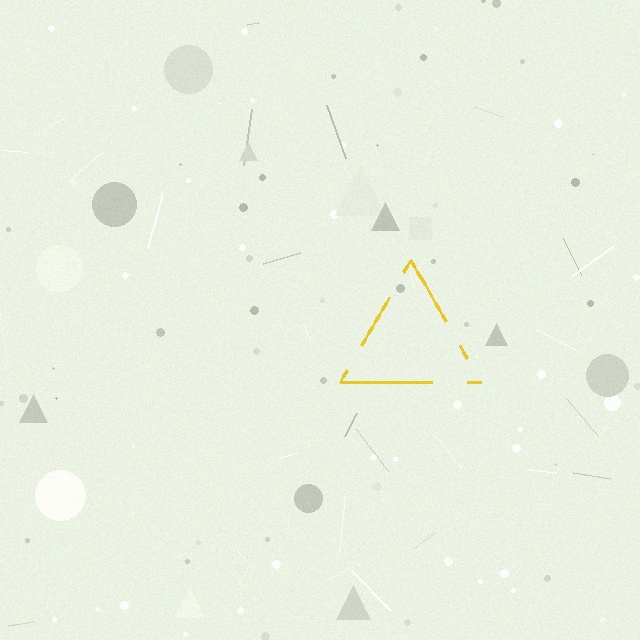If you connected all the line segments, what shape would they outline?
They would outline a triangle.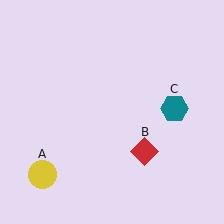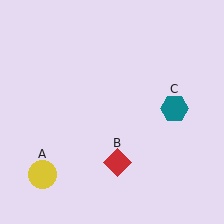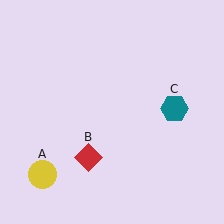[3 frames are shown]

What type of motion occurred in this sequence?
The red diamond (object B) rotated clockwise around the center of the scene.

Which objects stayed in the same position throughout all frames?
Yellow circle (object A) and teal hexagon (object C) remained stationary.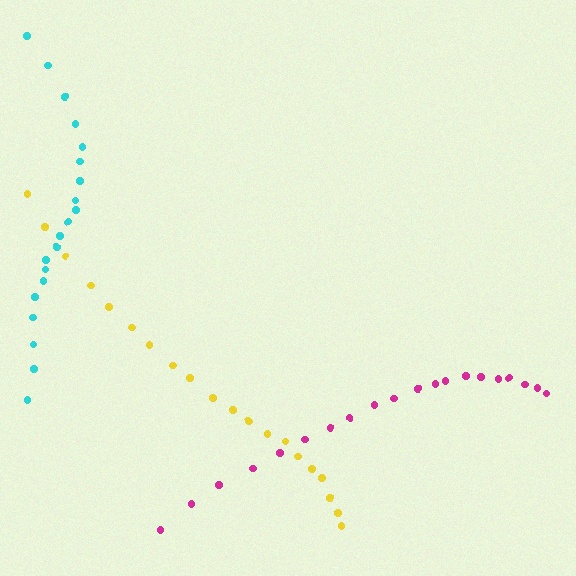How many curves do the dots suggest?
There are 3 distinct paths.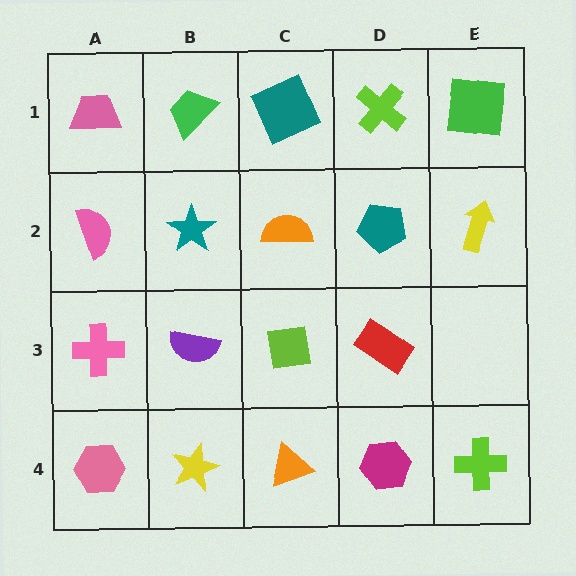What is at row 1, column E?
A green square.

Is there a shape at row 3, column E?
No, that cell is empty.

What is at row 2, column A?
A pink semicircle.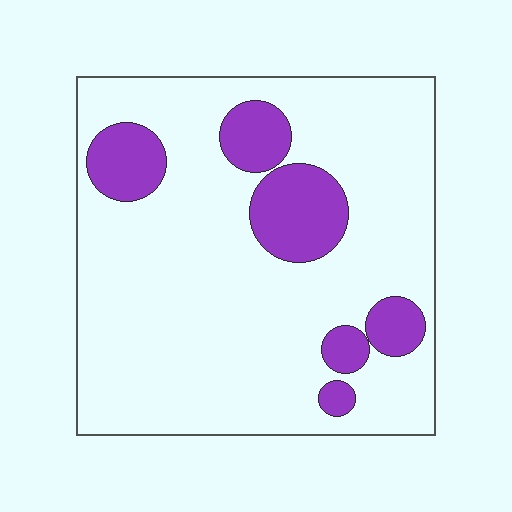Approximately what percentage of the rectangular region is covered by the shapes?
Approximately 20%.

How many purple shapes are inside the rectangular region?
6.